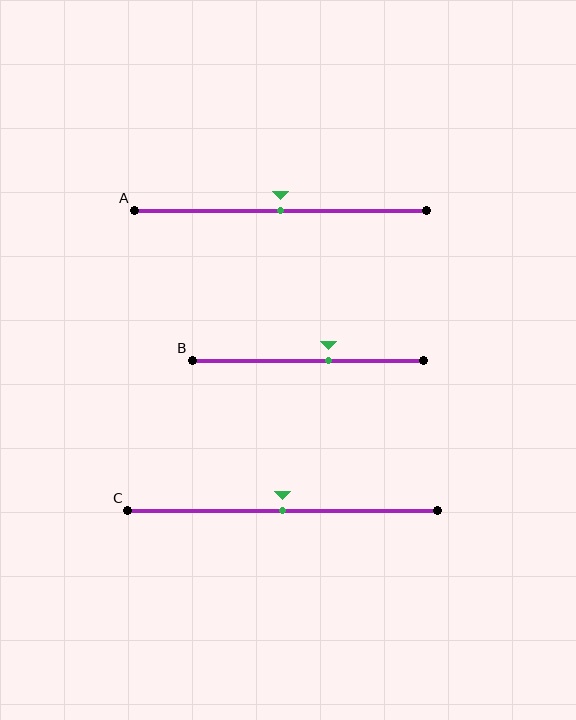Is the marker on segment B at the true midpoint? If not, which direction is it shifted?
No, the marker on segment B is shifted to the right by about 9% of the segment length.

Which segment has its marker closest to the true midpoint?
Segment A has its marker closest to the true midpoint.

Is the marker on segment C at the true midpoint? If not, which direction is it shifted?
Yes, the marker on segment C is at the true midpoint.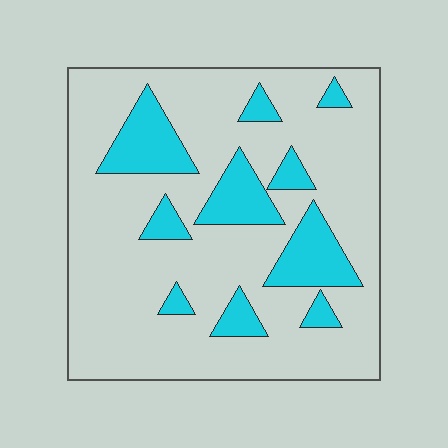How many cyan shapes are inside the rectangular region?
10.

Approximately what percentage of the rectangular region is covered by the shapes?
Approximately 20%.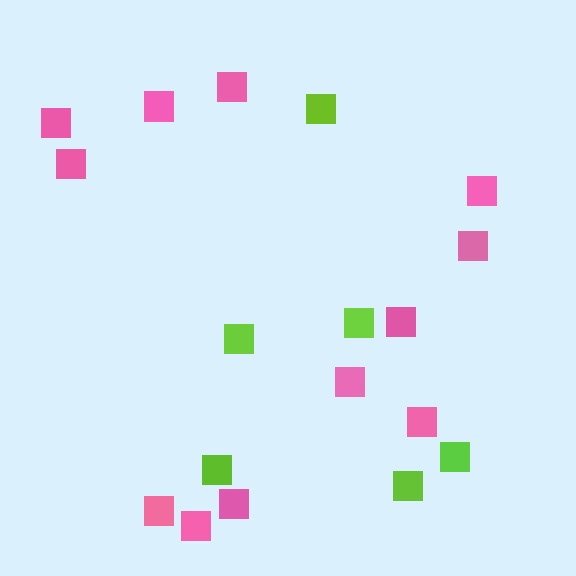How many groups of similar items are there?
There are 2 groups: one group of pink squares (12) and one group of lime squares (6).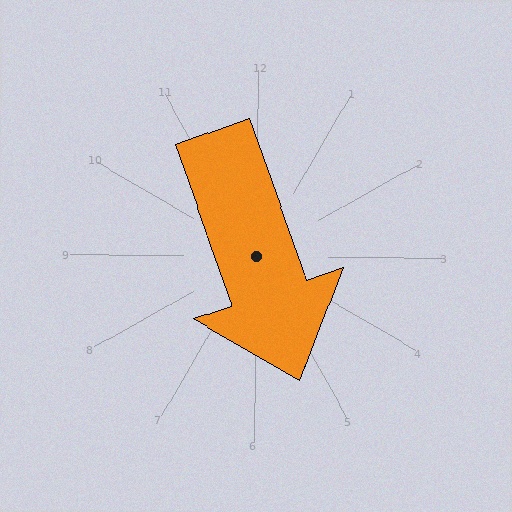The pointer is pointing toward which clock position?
Roughly 5 o'clock.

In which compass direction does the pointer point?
South.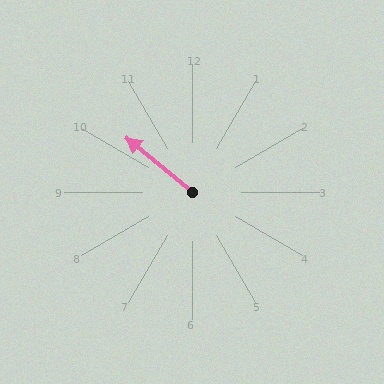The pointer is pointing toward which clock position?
Roughly 10 o'clock.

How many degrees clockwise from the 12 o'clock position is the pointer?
Approximately 310 degrees.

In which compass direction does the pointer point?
Northwest.